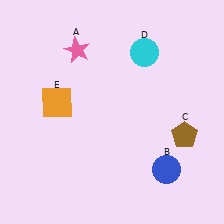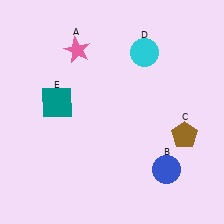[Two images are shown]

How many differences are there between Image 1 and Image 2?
There is 1 difference between the two images.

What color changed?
The square (E) changed from orange in Image 1 to teal in Image 2.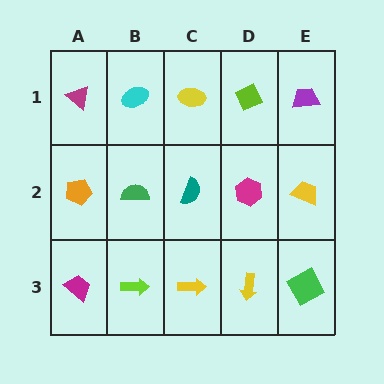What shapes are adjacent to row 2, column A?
A magenta triangle (row 1, column A), a magenta trapezoid (row 3, column A), a green semicircle (row 2, column B).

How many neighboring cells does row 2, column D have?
4.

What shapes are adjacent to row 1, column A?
An orange pentagon (row 2, column A), a cyan ellipse (row 1, column B).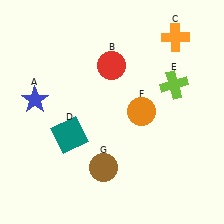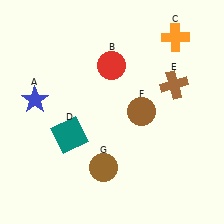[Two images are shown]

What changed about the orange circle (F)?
In Image 1, F is orange. In Image 2, it changed to brown.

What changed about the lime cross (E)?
In Image 1, E is lime. In Image 2, it changed to brown.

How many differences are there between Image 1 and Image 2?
There are 2 differences between the two images.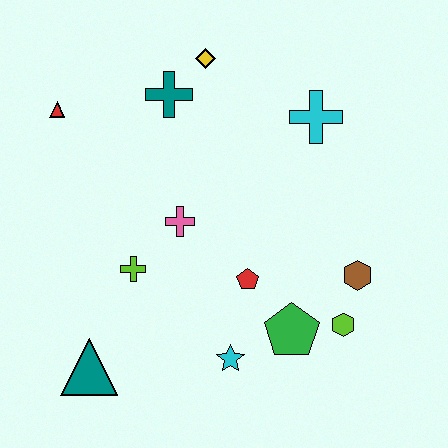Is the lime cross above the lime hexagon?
Yes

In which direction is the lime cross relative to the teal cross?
The lime cross is below the teal cross.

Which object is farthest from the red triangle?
The lime hexagon is farthest from the red triangle.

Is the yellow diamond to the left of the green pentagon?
Yes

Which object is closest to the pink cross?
The lime cross is closest to the pink cross.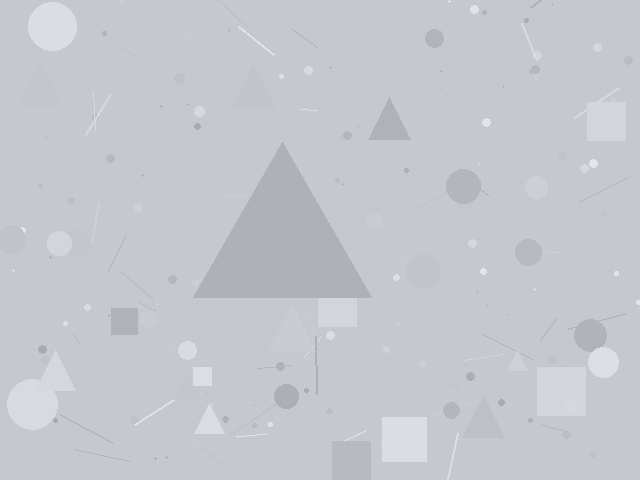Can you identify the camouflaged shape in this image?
The camouflaged shape is a triangle.